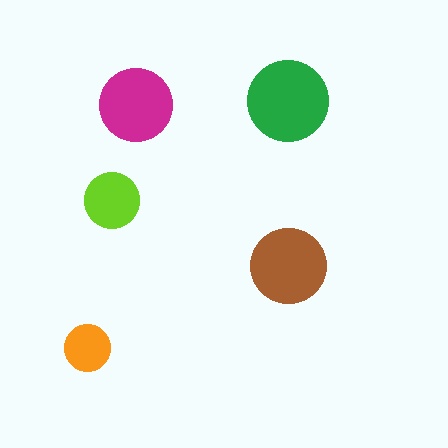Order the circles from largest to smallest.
the green one, the brown one, the magenta one, the lime one, the orange one.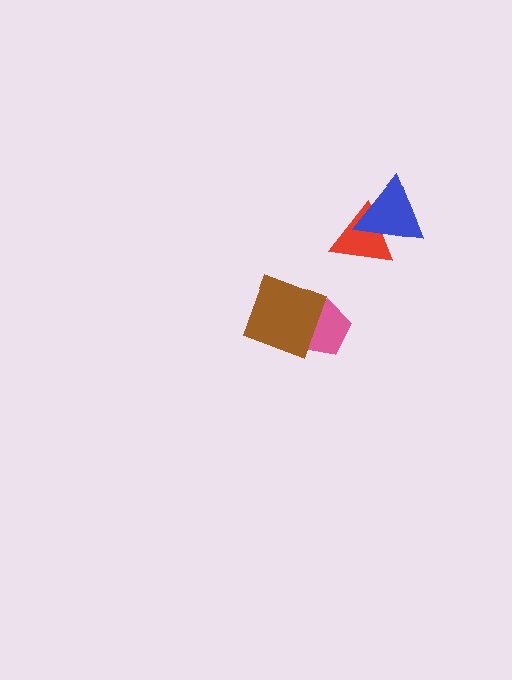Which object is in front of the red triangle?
The blue triangle is in front of the red triangle.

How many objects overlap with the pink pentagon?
1 object overlaps with the pink pentagon.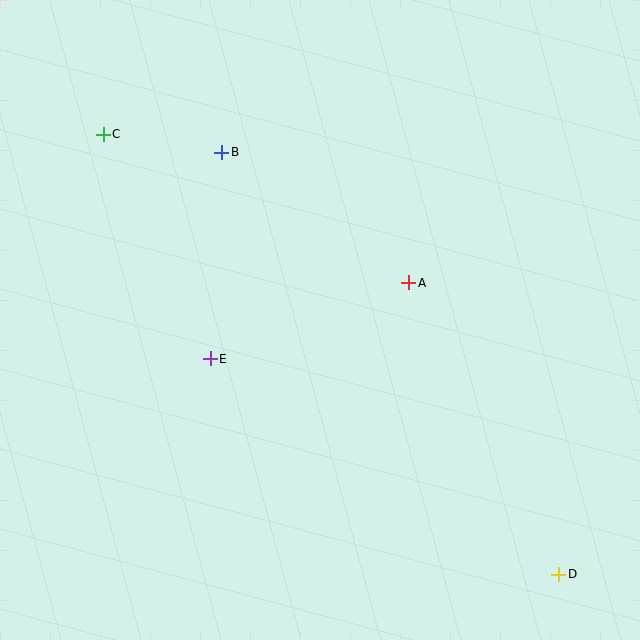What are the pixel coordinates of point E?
Point E is at (210, 359).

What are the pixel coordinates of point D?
Point D is at (559, 574).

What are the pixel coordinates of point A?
Point A is at (409, 283).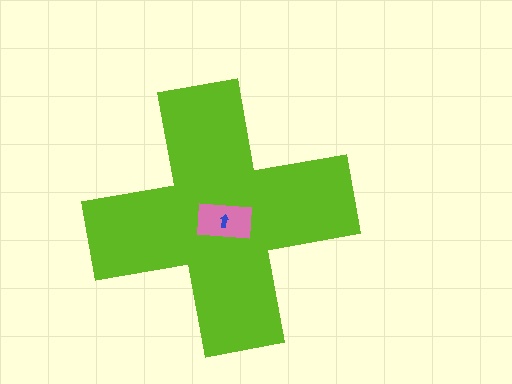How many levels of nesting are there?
3.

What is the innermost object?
The blue arrow.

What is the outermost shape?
The lime cross.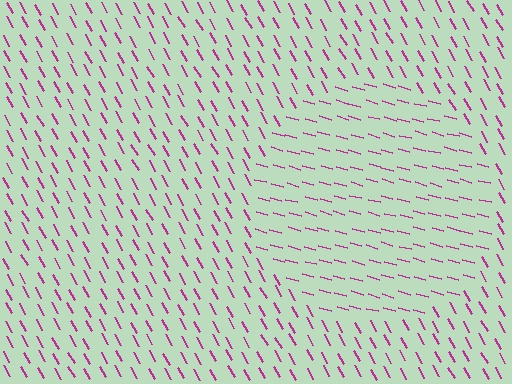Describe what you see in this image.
The image is filled with small magenta line segments. A circle region in the image has lines oriented differently from the surrounding lines, creating a visible texture boundary.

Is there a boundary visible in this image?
Yes, there is a texture boundary formed by a change in line orientation.